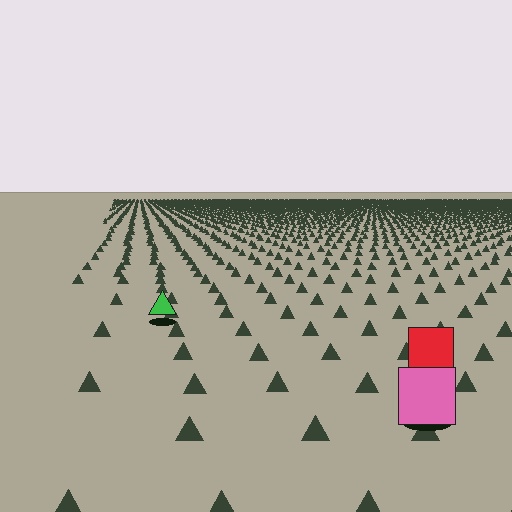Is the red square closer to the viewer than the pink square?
No. The pink square is closer — you can tell from the texture gradient: the ground texture is coarser near it.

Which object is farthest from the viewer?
The green triangle is farthest from the viewer. It appears smaller and the ground texture around it is denser.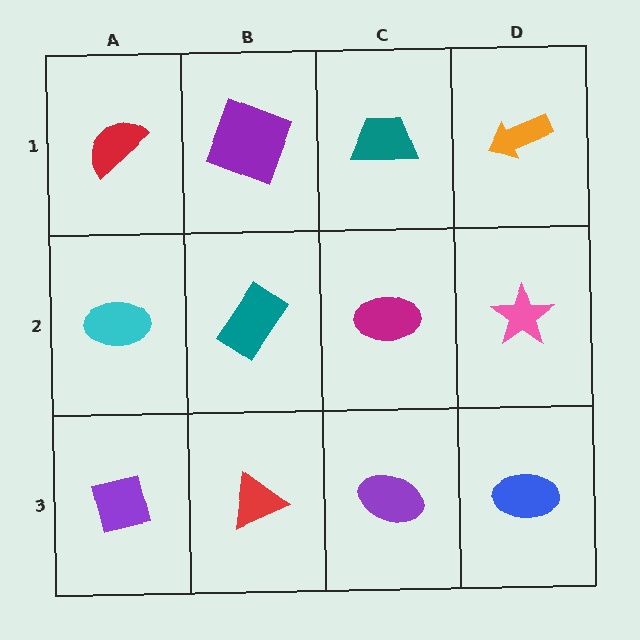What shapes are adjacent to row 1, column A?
A cyan ellipse (row 2, column A), a purple square (row 1, column B).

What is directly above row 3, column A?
A cyan ellipse.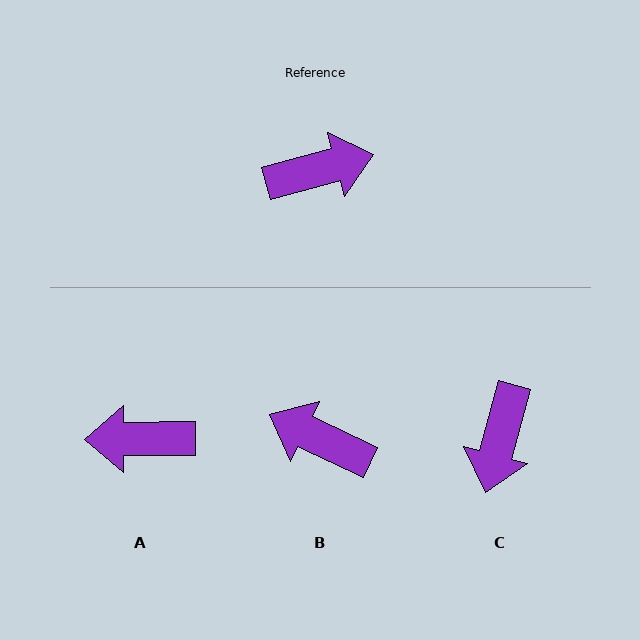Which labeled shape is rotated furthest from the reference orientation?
A, about 165 degrees away.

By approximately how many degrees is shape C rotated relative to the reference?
Approximately 120 degrees clockwise.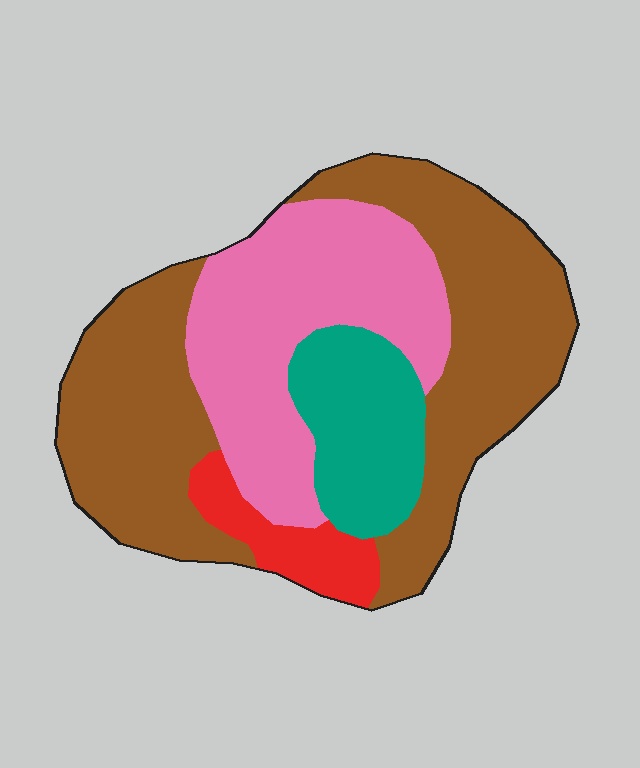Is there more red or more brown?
Brown.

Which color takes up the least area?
Red, at roughly 5%.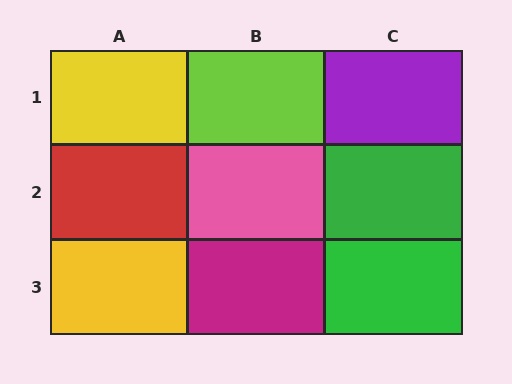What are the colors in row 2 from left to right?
Red, pink, green.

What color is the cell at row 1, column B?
Lime.